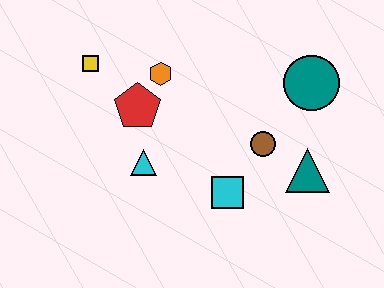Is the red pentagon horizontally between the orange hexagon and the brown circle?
No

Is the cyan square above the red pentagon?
No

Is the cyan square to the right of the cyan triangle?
Yes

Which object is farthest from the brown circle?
The yellow square is farthest from the brown circle.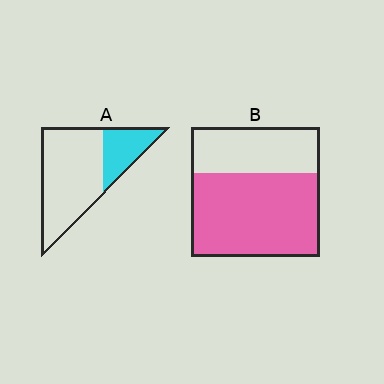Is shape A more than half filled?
No.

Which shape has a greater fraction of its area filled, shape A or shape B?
Shape B.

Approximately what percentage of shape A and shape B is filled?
A is approximately 25% and B is approximately 65%.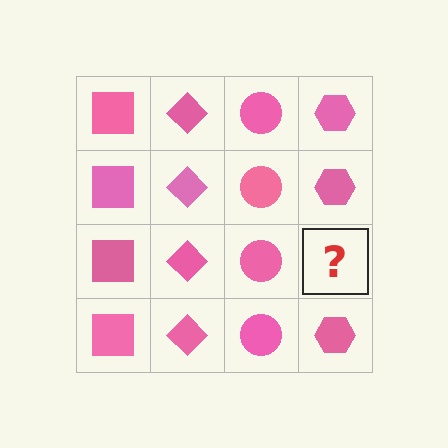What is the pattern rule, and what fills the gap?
The rule is that each column has a consistent shape. The gap should be filled with a pink hexagon.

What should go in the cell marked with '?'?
The missing cell should contain a pink hexagon.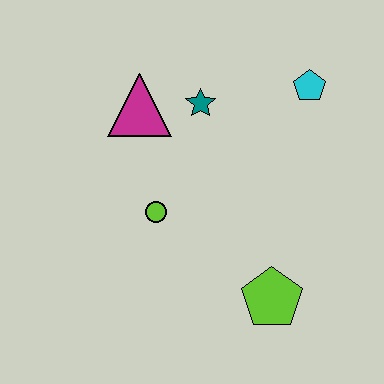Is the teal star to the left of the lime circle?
No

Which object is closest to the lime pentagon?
The lime circle is closest to the lime pentagon.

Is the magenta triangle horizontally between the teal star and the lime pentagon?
No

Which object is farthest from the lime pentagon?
The magenta triangle is farthest from the lime pentagon.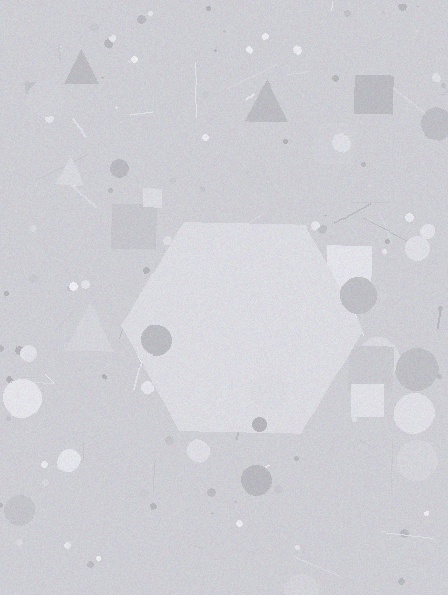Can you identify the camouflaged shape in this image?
The camouflaged shape is a hexagon.